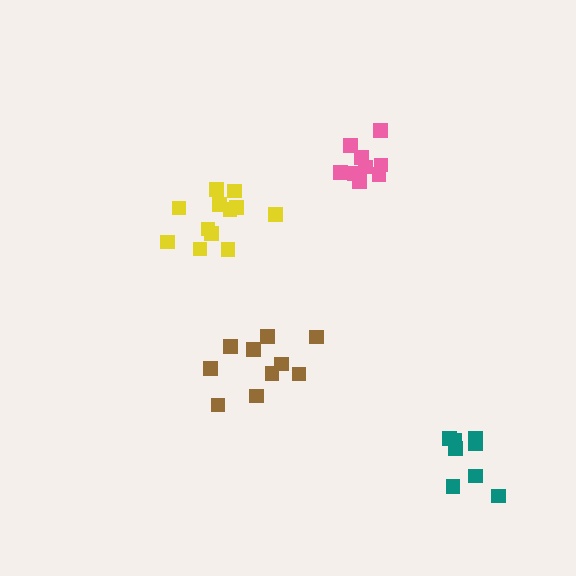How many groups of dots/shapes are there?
There are 4 groups.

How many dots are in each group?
Group 1: 12 dots, Group 2: 9 dots, Group 3: 9 dots, Group 4: 10 dots (40 total).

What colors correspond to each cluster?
The clusters are colored: yellow, teal, pink, brown.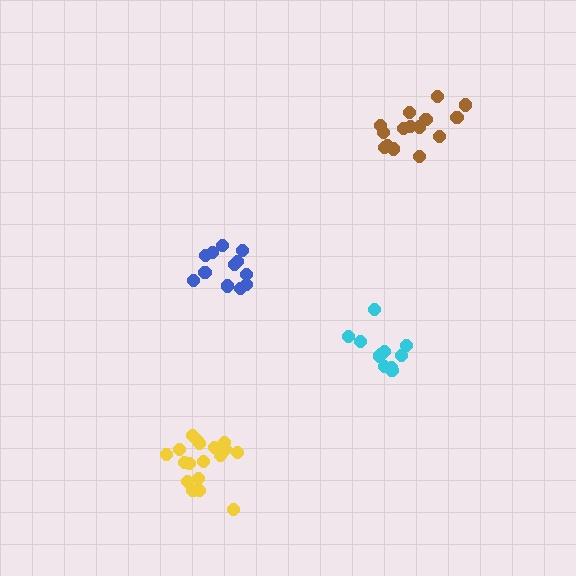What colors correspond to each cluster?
The clusters are colored: cyan, blue, brown, yellow.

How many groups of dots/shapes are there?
There are 4 groups.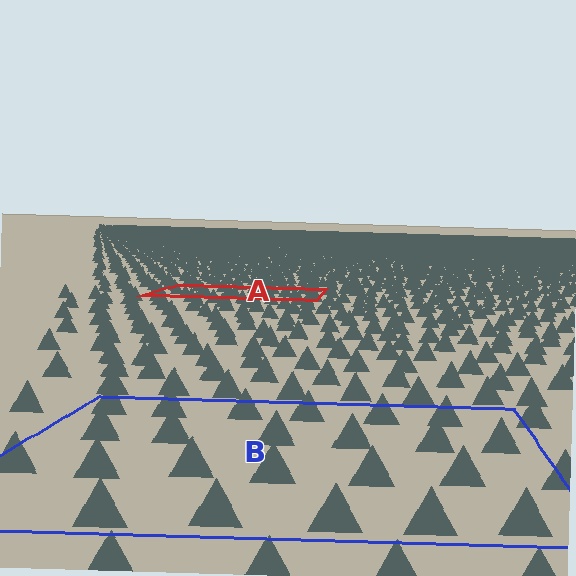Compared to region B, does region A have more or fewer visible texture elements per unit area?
Region A has more texture elements per unit area — they are packed more densely because it is farther away.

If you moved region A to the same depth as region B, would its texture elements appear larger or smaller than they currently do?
They would appear larger. At a closer depth, the same texture elements are projected at a bigger on-screen size.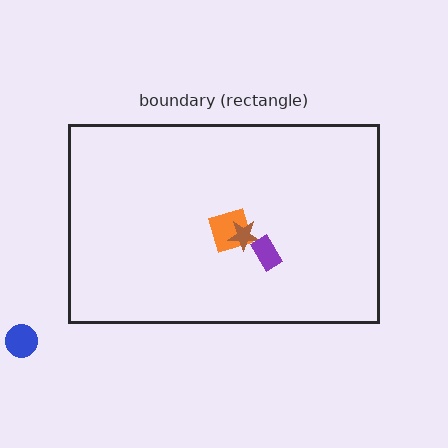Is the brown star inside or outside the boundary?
Inside.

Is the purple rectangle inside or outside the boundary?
Inside.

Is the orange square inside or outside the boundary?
Inside.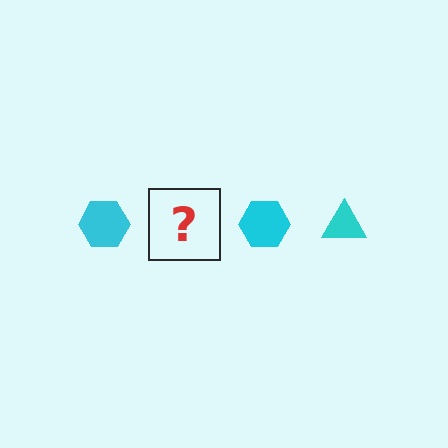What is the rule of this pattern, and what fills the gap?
The rule is that the pattern cycles through hexagon, triangle shapes in cyan. The gap should be filled with a cyan triangle.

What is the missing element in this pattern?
The missing element is a cyan triangle.